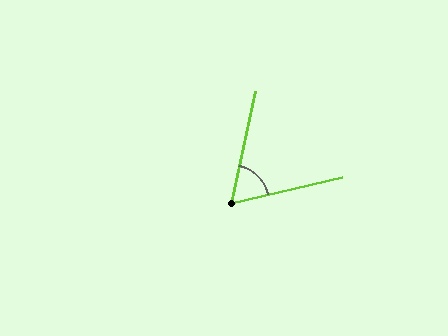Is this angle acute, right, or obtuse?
It is acute.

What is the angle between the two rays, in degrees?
Approximately 65 degrees.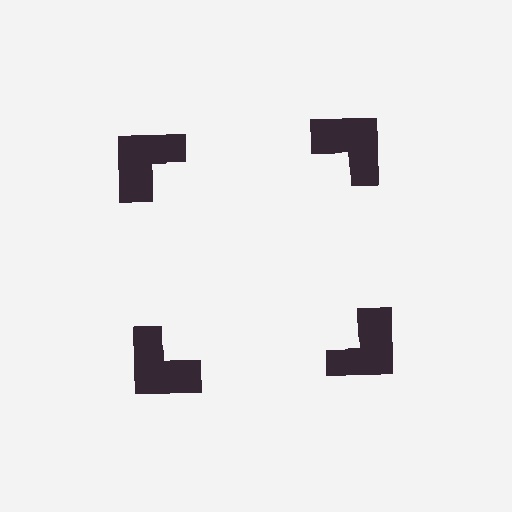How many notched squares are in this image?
There are 4 — one at each vertex of the illusory square.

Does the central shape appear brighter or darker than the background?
It typically appears slightly brighter than the background, even though no actual brightness change is drawn.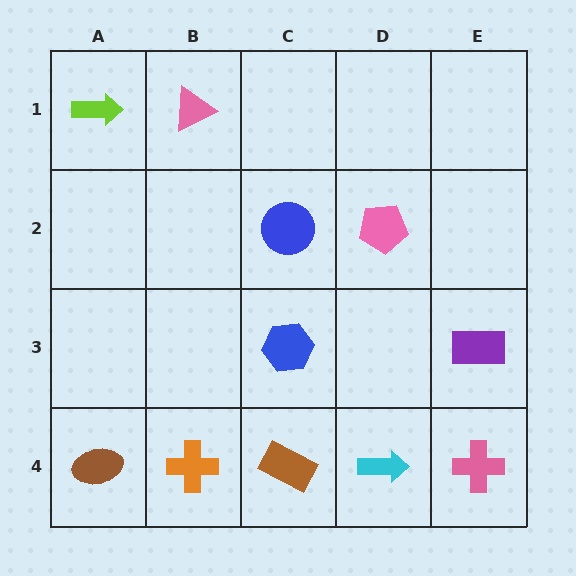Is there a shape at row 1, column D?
No, that cell is empty.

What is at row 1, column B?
A pink triangle.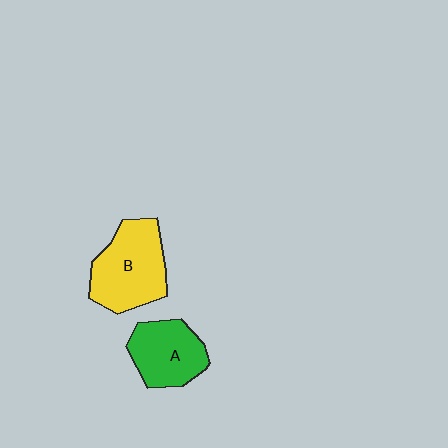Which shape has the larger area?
Shape B (yellow).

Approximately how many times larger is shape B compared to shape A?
Approximately 1.3 times.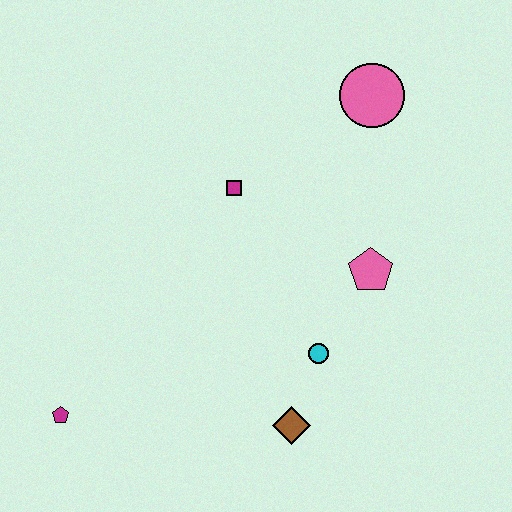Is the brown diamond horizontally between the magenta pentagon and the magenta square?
No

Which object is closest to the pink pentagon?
The cyan circle is closest to the pink pentagon.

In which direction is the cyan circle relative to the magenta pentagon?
The cyan circle is to the right of the magenta pentagon.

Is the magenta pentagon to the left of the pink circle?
Yes